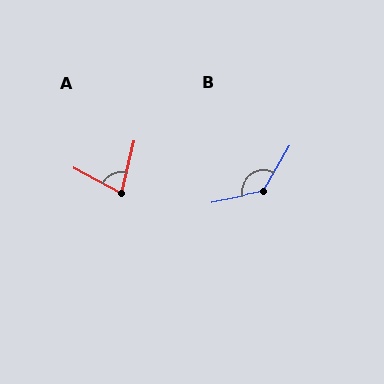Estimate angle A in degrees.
Approximately 75 degrees.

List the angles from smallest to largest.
A (75°), B (133°).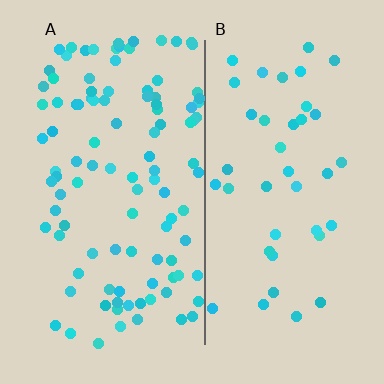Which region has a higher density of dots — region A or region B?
A (the left).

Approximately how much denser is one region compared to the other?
Approximately 2.6× — region A over region B.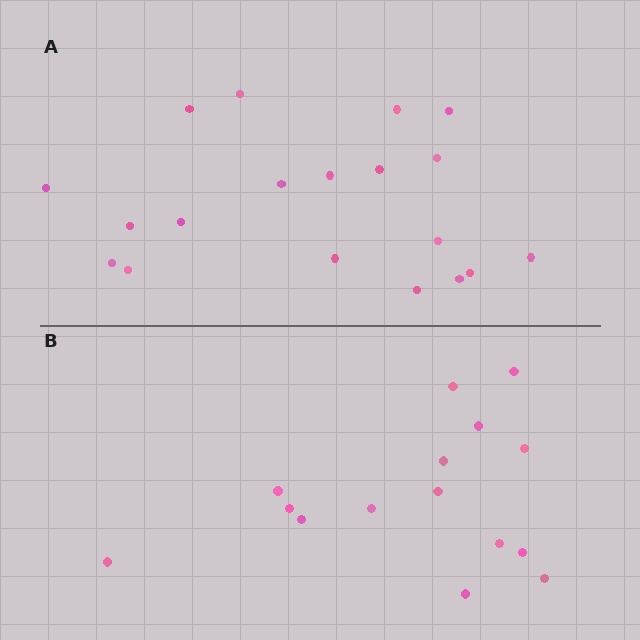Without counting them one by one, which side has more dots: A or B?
Region A (the top region) has more dots.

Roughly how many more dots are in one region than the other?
Region A has about 4 more dots than region B.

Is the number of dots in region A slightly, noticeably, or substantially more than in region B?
Region A has noticeably more, but not dramatically so. The ratio is roughly 1.3 to 1.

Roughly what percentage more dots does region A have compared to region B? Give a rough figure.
About 25% more.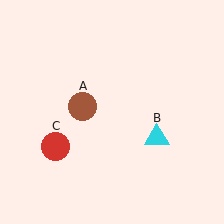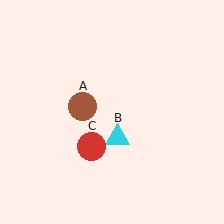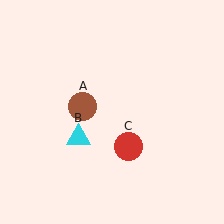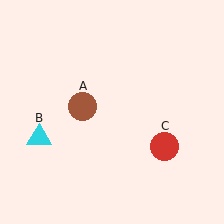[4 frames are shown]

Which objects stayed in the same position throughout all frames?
Brown circle (object A) remained stationary.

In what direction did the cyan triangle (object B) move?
The cyan triangle (object B) moved left.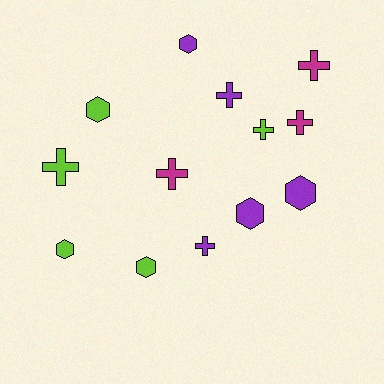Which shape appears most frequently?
Cross, with 7 objects.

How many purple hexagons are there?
There are 3 purple hexagons.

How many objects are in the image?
There are 13 objects.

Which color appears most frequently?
Lime, with 5 objects.